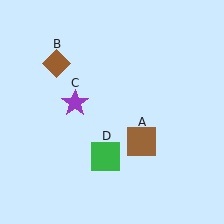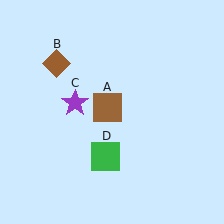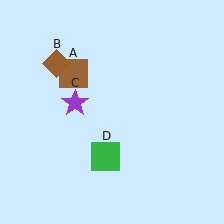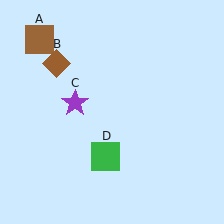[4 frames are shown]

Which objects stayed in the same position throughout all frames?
Brown diamond (object B) and purple star (object C) and green square (object D) remained stationary.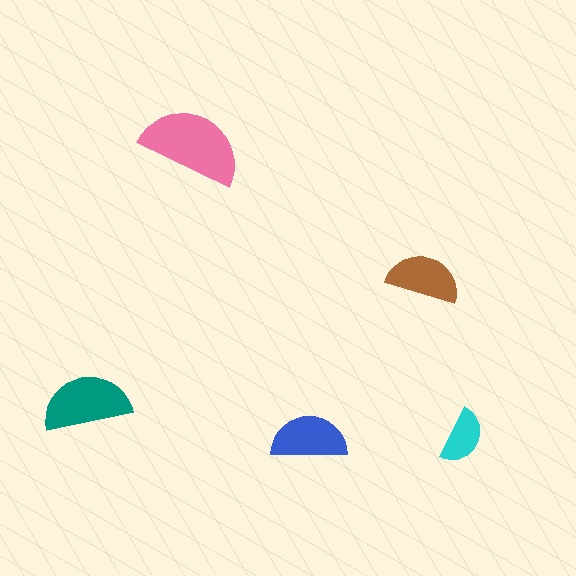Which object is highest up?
The pink semicircle is topmost.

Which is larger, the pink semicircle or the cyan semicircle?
The pink one.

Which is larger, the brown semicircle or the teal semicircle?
The teal one.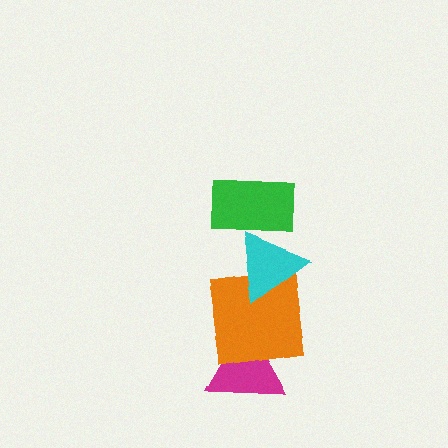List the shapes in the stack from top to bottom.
From top to bottom: the green rectangle, the cyan triangle, the orange square, the magenta triangle.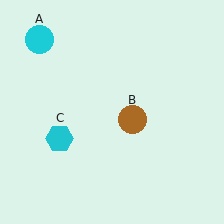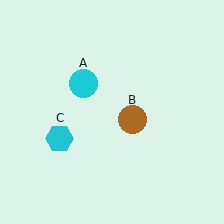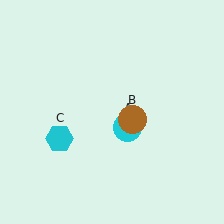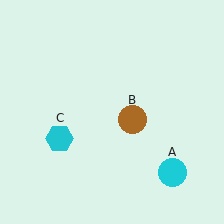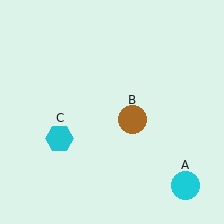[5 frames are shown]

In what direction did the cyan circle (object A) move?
The cyan circle (object A) moved down and to the right.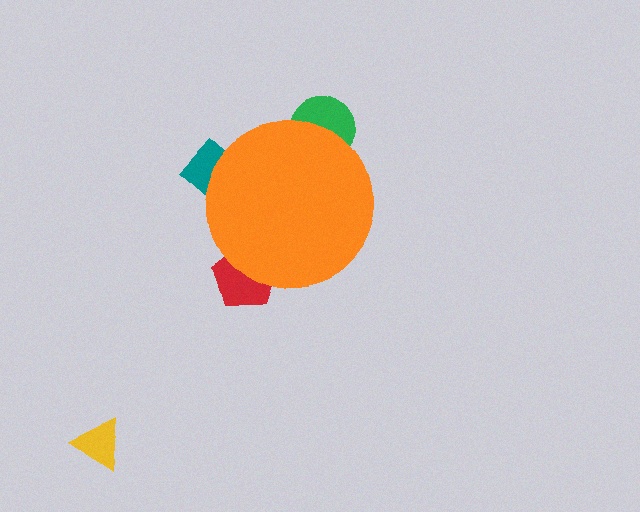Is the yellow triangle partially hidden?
No, the yellow triangle is fully visible.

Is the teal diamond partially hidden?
Yes, the teal diamond is partially hidden behind the orange circle.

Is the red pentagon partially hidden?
Yes, the red pentagon is partially hidden behind the orange circle.